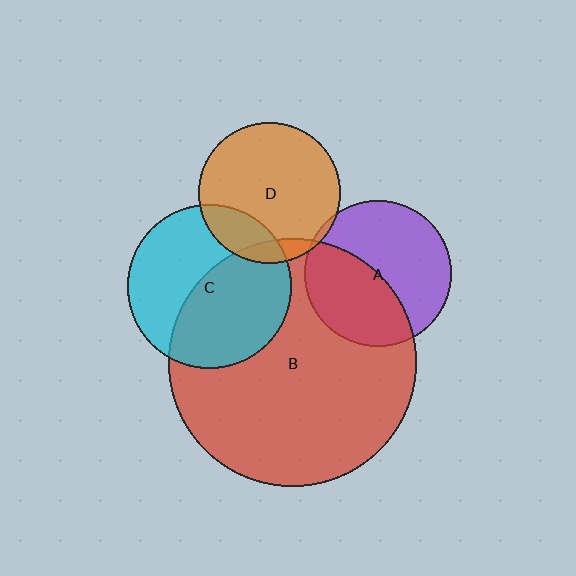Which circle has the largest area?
Circle B (red).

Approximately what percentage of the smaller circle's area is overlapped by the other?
Approximately 45%.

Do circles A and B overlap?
Yes.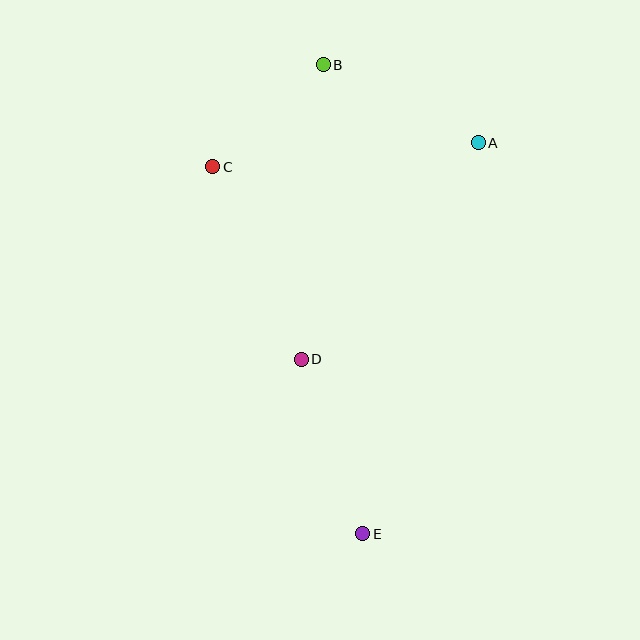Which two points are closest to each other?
Points B and C are closest to each other.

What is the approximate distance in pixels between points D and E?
The distance between D and E is approximately 185 pixels.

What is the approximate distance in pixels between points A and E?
The distance between A and E is approximately 408 pixels.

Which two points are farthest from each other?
Points B and E are farthest from each other.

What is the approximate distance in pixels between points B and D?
The distance between B and D is approximately 295 pixels.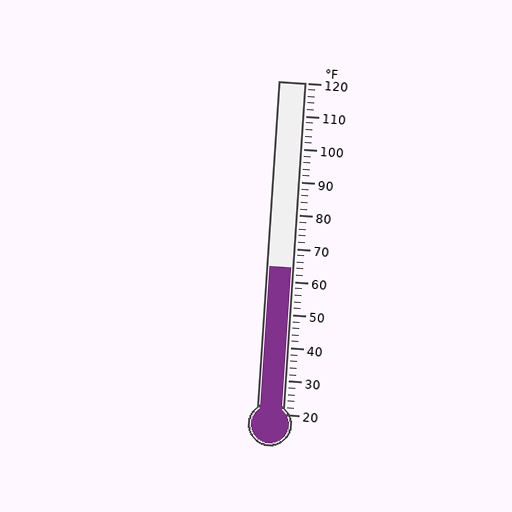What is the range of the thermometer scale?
The thermometer scale ranges from 20°F to 120°F.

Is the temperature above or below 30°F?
The temperature is above 30°F.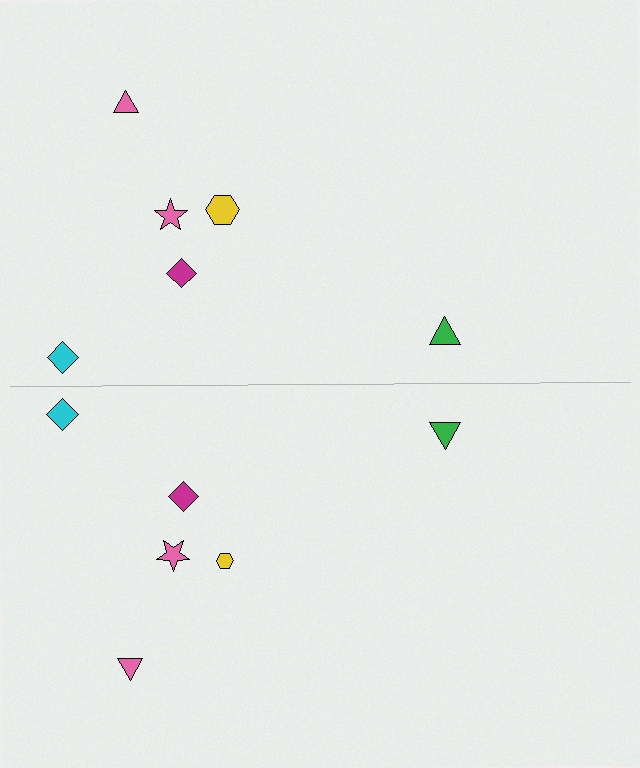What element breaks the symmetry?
The yellow hexagon on the bottom side has a different size than its mirror counterpart.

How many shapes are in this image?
There are 12 shapes in this image.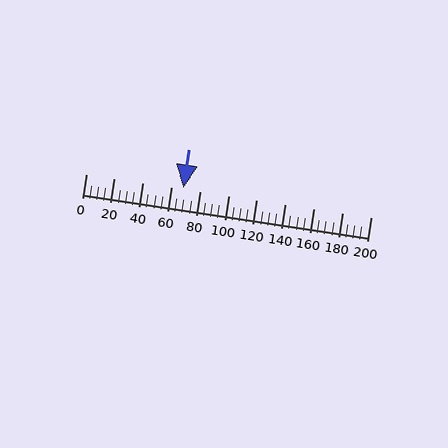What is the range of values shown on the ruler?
The ruler shows values from 0 to 200.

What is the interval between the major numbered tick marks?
The major tick marks are spaced 20 units apart.